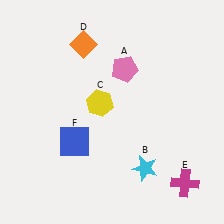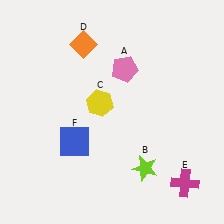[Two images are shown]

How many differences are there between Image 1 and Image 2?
There is 1 difference between the two images.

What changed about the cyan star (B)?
In Image 1, B is cyan. In Image 2, it changed to lime.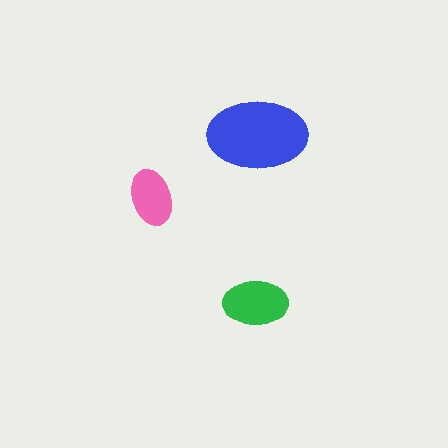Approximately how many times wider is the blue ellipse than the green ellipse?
About 1.5 times wider.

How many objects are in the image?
There are 3 objects in the image.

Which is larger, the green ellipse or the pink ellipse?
The green one.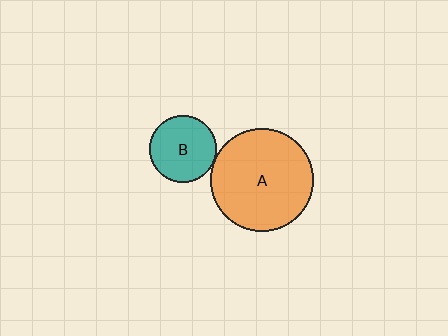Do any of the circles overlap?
No, none of the circles overlap.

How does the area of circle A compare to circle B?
Approximately 2.3 times.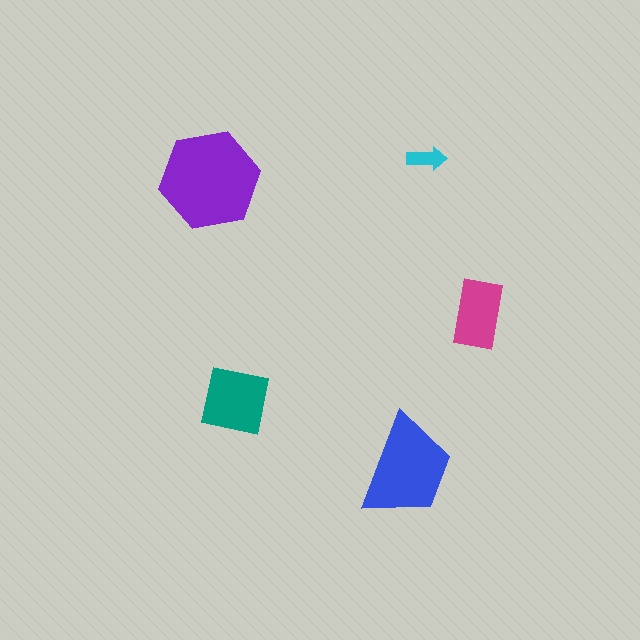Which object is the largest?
The purple hexagon.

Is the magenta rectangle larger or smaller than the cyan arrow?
Larger.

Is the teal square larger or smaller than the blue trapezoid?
Smaller.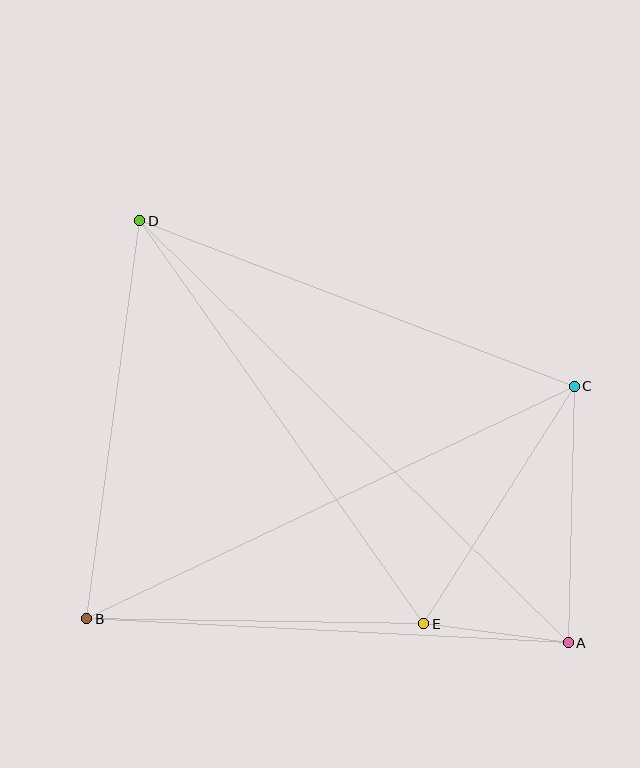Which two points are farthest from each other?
Points A and D are farthest from each other.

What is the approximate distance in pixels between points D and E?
The distance between D and E is approximately 493 pixels.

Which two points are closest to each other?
Points A and E are closest to each other.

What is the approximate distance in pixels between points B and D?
The distance between B and D is approximately 402 pixels.